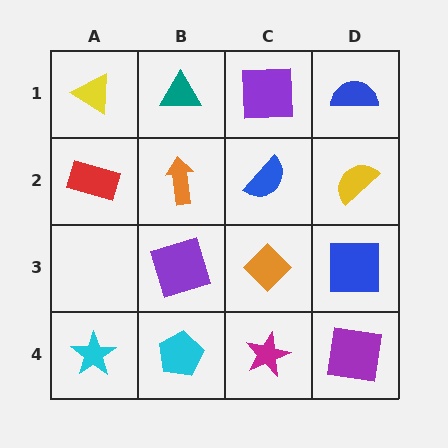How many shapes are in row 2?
4 shapes.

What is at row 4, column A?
A cyan star.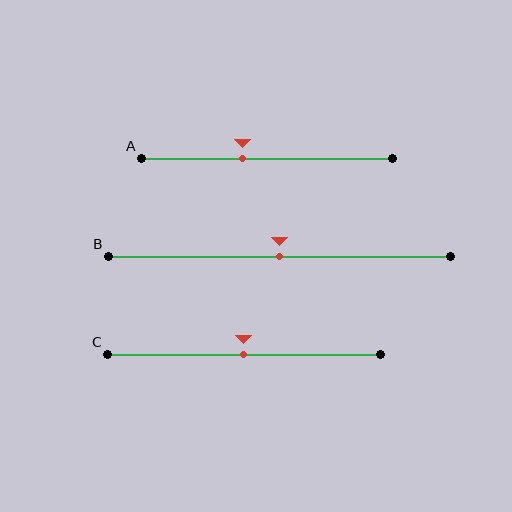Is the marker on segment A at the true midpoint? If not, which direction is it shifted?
No, the marker on segment A is shifted to the left by about 10% of the segment length.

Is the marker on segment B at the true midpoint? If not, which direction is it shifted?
Yes, the marker on segment B is at the true midpoint.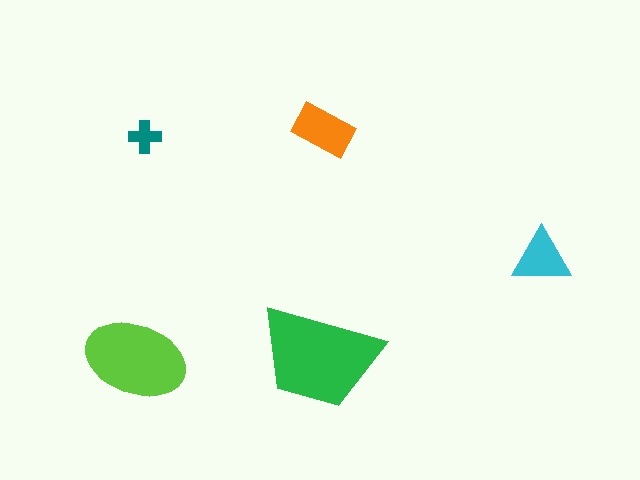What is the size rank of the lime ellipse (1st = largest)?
2nd.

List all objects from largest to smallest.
The green trapezoid, the lime ellipse, the orange rectangle, the cyan triangle, the teal cross.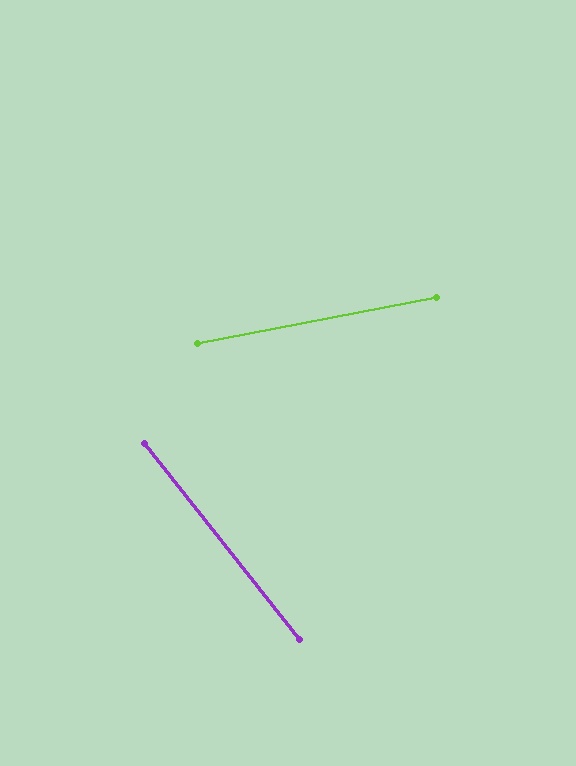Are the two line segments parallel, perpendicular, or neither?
Neither parallel nor perpendicular — they differ by about 63°.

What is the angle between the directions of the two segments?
Approximately 63 degrees.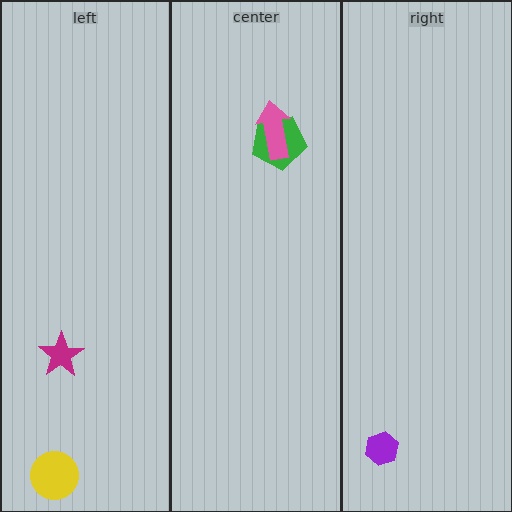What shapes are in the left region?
The yellow circle, the magenta star.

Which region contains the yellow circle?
The left region.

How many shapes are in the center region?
2.